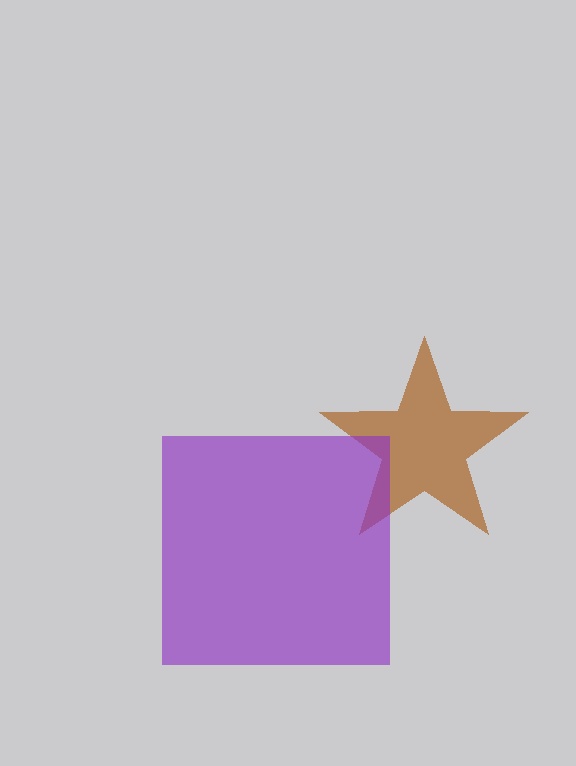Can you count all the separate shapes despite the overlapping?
Yes, there are 2 separate shapes.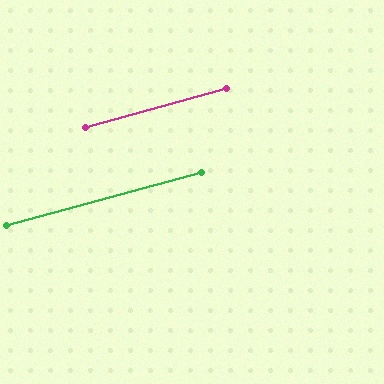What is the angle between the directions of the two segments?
Approximately 0 degrees.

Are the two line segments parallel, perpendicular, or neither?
Parallel — their directions differ by only 0.0°.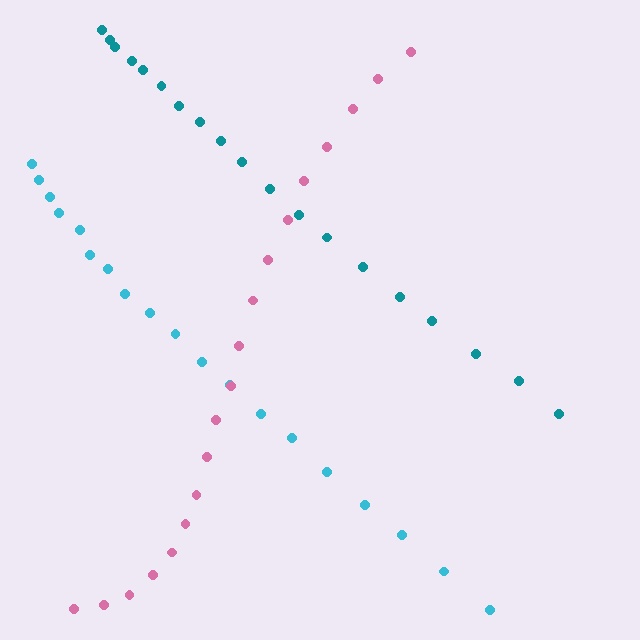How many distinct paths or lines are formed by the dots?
There are 3 distinct paths.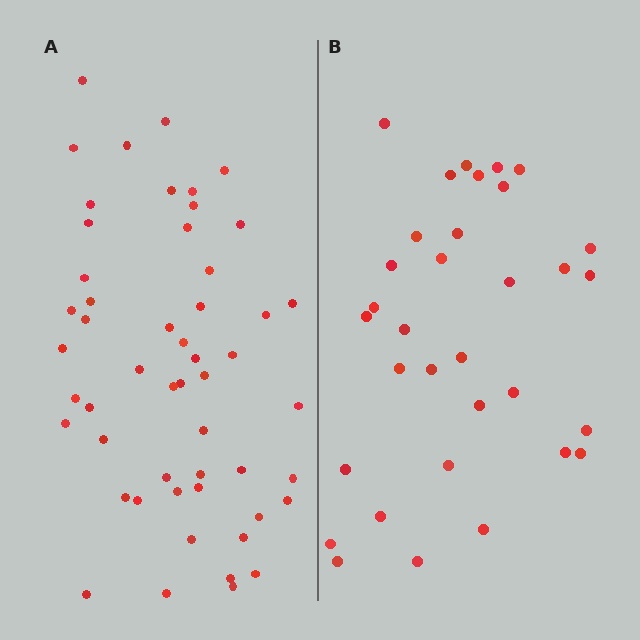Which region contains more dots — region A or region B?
Region A (the left region) has more dots.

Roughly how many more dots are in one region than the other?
Region A has approximately 20 more dots than region B.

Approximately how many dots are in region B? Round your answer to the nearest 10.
About 30 dots. (The exact count is 33, which rounds to 30.)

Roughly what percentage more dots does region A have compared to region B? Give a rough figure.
About 60% more.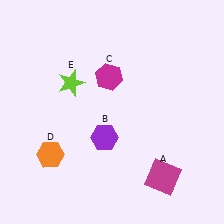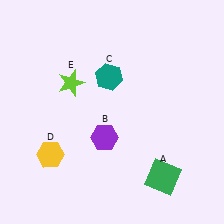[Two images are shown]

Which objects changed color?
A changed from magenta to green. C changed from magenta to teal. D changed from orange to yellow.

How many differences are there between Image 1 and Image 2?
There are 3 differences between the two images.